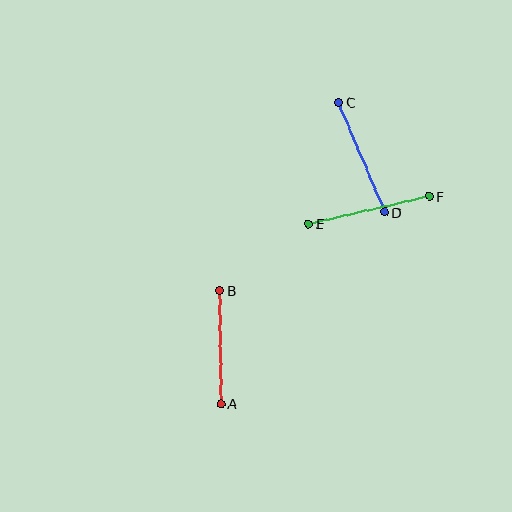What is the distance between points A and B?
The distance is approximately 113 pixels.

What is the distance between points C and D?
The distance is approximately 119 pixels.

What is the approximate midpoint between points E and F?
The midpoint is at approximately (369, 210) pixels.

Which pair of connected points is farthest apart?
Points E and F are farthest apart.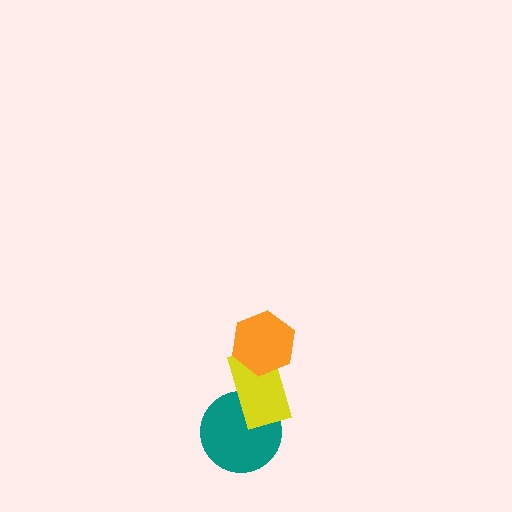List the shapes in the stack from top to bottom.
From top to bottom: the orange hexagon, the yellow rectangle, the teal circle.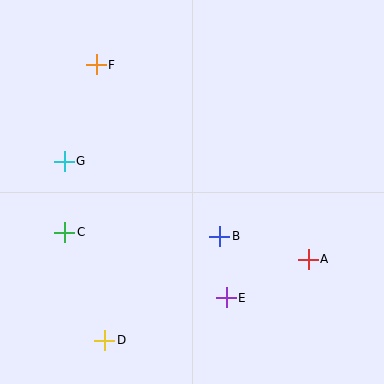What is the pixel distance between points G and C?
The distance between G and C is 71 pixels.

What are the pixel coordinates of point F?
Point F is at (96, 65).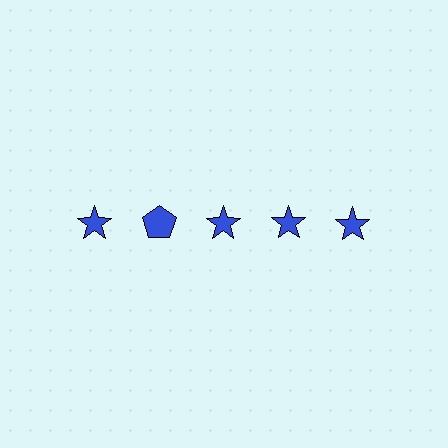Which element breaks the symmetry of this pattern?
The blue pentagon in the top row, second from left column breaks the symmetry. All other shapes are blue stars.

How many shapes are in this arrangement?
There are 5 shapes arranged in a grid pattern.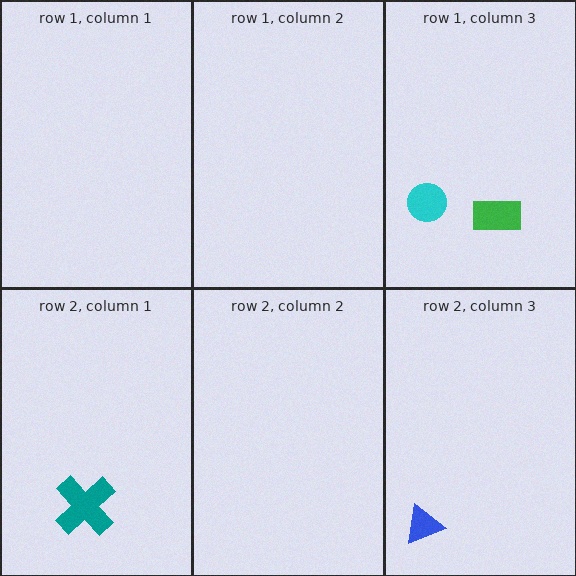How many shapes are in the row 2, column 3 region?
1.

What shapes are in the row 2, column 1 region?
The teal cross.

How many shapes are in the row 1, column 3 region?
2.